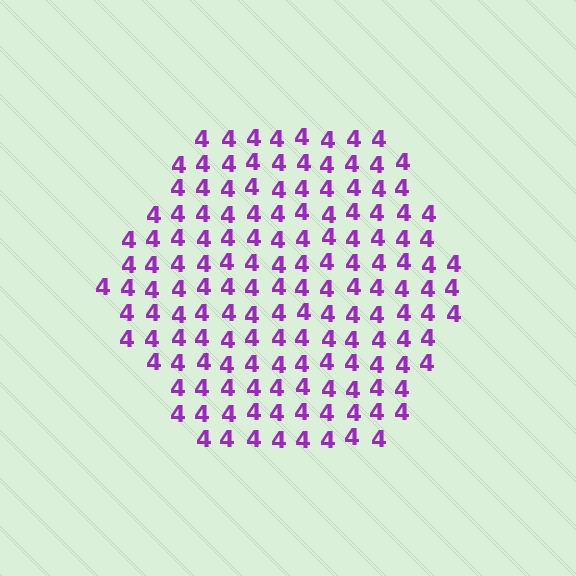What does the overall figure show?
The overall figure shows a hexagon.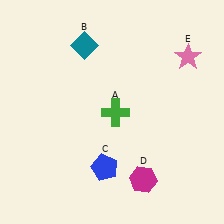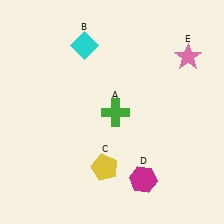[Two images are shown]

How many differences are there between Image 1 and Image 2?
There are 2 differences between the two images.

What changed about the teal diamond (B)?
In Image 1, B is teal. In Image 2, it changed to cyan.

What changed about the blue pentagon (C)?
In Image 1, C is blue. In Image 2, it changed to yellow.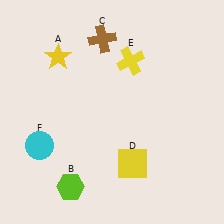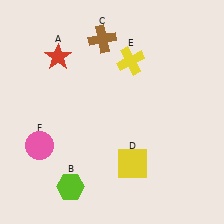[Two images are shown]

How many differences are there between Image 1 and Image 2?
There are 2 differences between the two images.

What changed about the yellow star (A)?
In Image 1, A is yellow. In Image 2, it changed to red.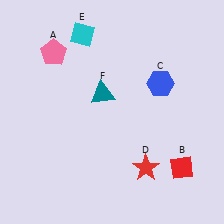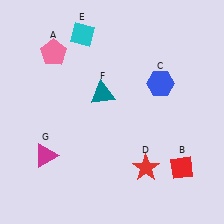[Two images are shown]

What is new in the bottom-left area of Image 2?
A magenta triangle (G) was added in the bottom-left area of Image 2.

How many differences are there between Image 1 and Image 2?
There is 1 difference between the two images.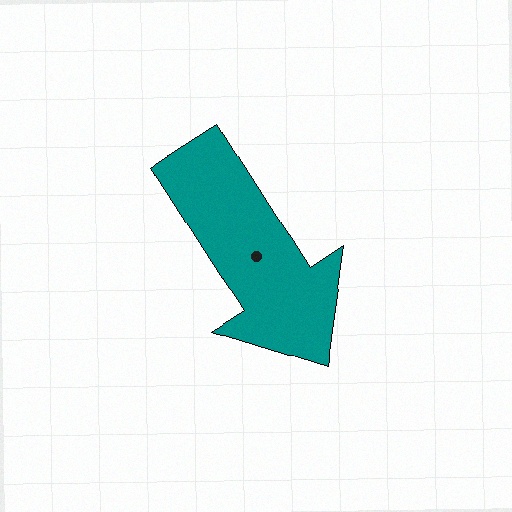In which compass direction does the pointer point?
Southeast.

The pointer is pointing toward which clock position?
Roughly 5 o'clock.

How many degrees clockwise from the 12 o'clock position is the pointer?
Approximately 147 degrees.